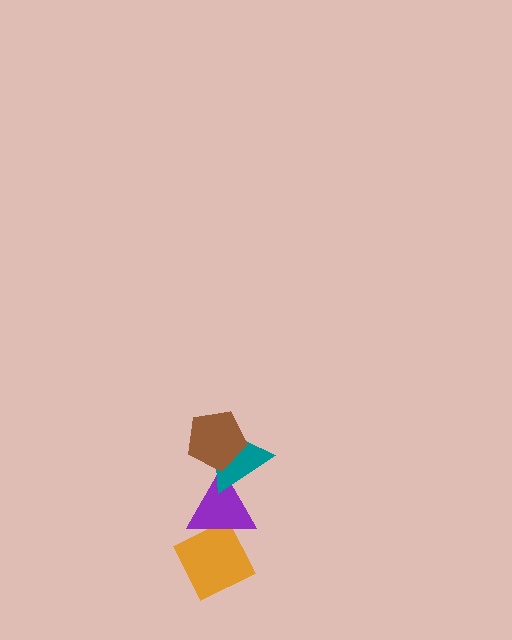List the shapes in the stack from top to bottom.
From top to bottom: the brown pentagon, the teal triangle, the purple triangle, the orange diamond.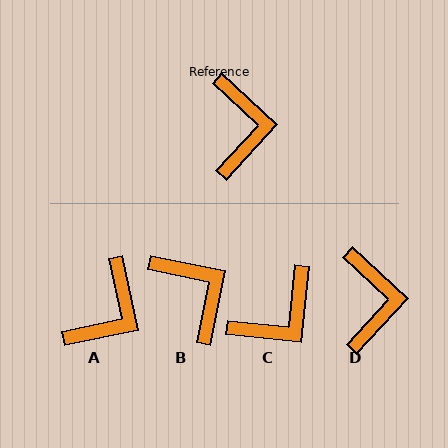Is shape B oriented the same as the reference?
No, it is off by about 31 degrees.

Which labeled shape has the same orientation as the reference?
D.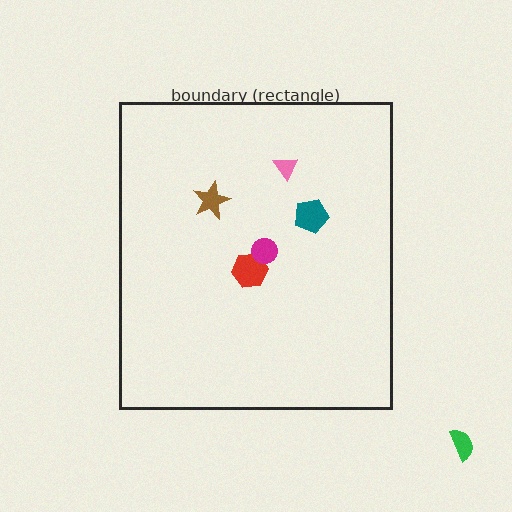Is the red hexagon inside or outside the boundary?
Inside.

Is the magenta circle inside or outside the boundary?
Inside.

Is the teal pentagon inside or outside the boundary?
Inside.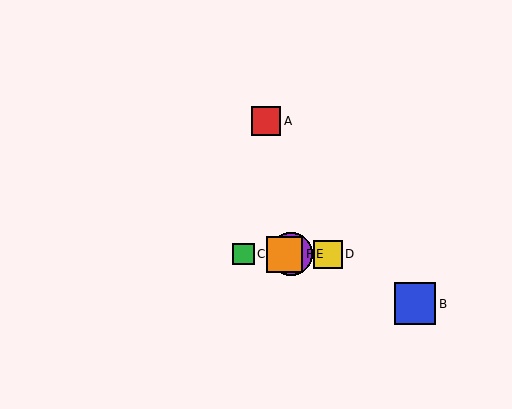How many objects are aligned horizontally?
4 objects (C, D, E, F) are aligned horizontally.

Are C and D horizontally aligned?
Yes, both are at y≈254.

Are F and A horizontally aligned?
No, F is at y≈254 and A is at y≈121.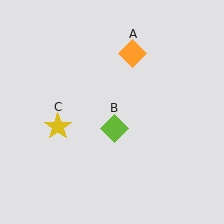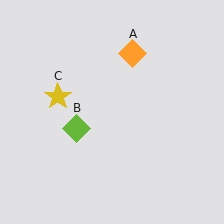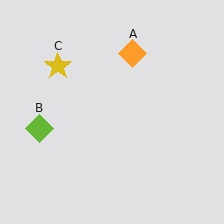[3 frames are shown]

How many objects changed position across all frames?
2 objects changed position: lime diamond (object B), yellow star (object C).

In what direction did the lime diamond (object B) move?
The lime diamond (object B) moved left.